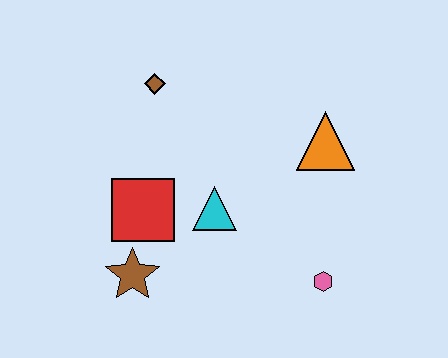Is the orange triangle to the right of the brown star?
Yes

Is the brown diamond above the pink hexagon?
Yes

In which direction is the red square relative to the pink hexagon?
The red square is to the left of the pink hexagon.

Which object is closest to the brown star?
The red square is closest to the brown star.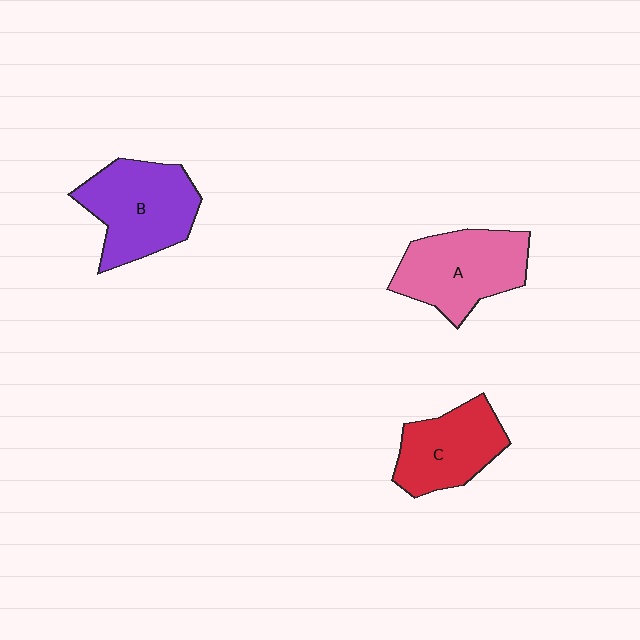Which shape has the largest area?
Shape B (purple).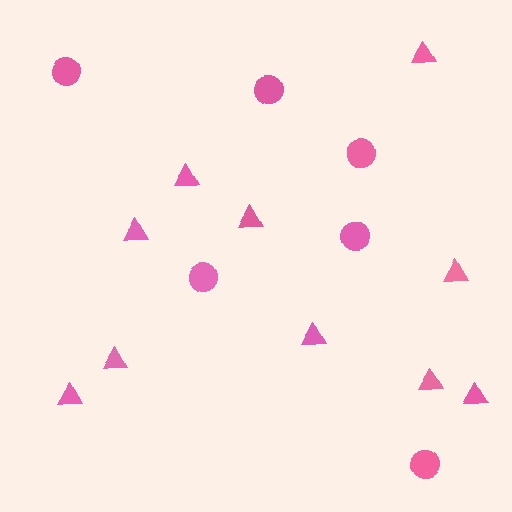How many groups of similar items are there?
There are 2 groups: one group of triangles (10) and one group of circles (6).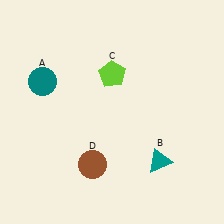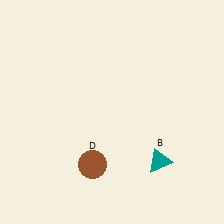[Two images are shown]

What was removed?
The lime pentagon (C), the teal circle (A) were removed in Image 2.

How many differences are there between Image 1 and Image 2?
There are 2 differences between the two images.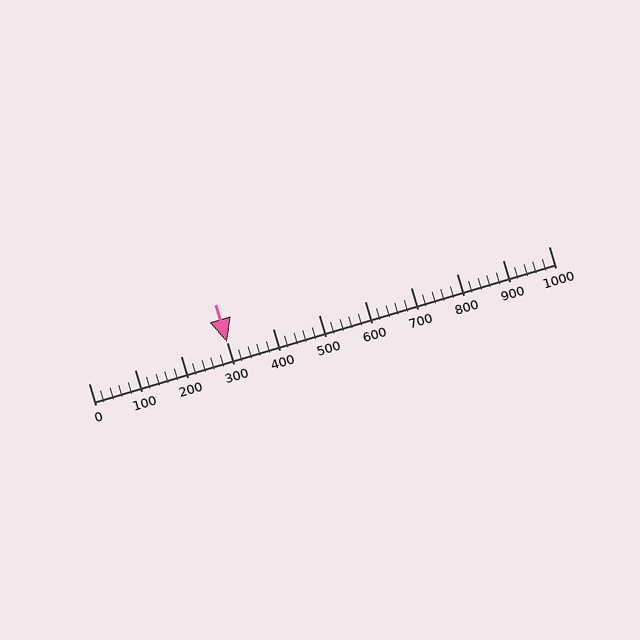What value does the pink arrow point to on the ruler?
The pink arrow points to approximately 300.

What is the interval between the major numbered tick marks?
The major tick marks are spaced 100 units apart.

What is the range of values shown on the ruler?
The ruler shows values from 0 to 1000.